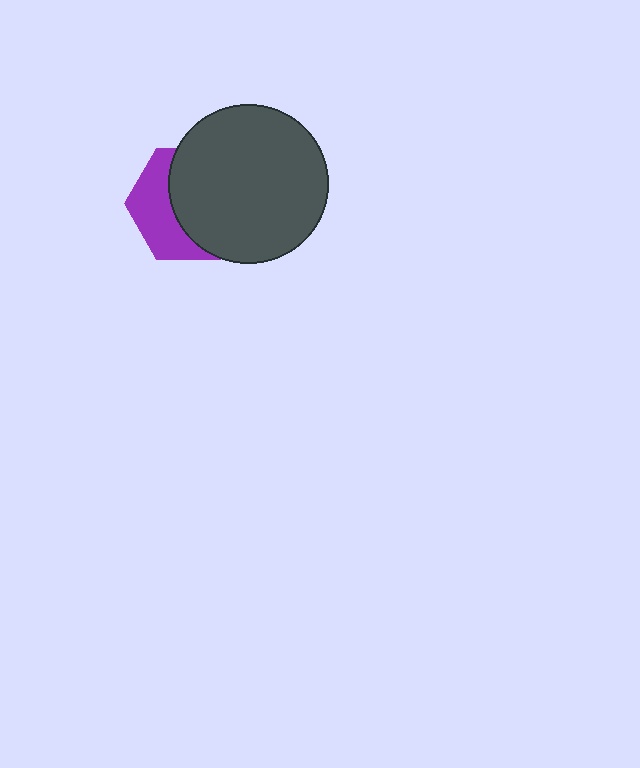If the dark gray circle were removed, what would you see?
You would see the complete purple hexagon.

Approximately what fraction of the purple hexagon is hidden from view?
Roughly 60% of the purple hexagon is hidden behind the dark gray circle.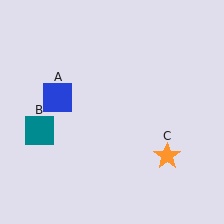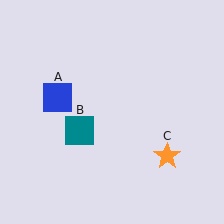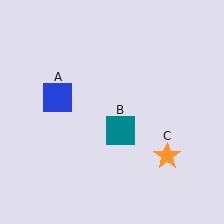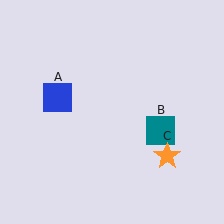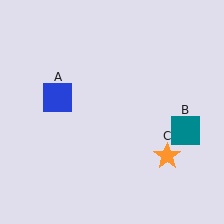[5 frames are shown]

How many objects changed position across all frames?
1 object changed position: teal square (object B).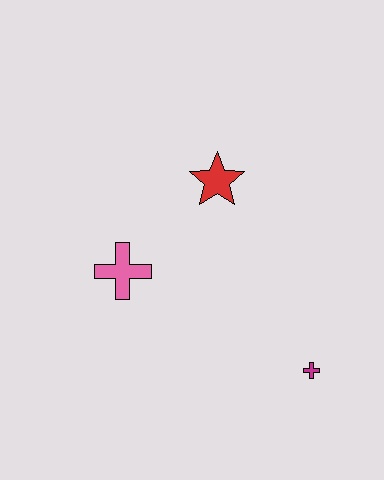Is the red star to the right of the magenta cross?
No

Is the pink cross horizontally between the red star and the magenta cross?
No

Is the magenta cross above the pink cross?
No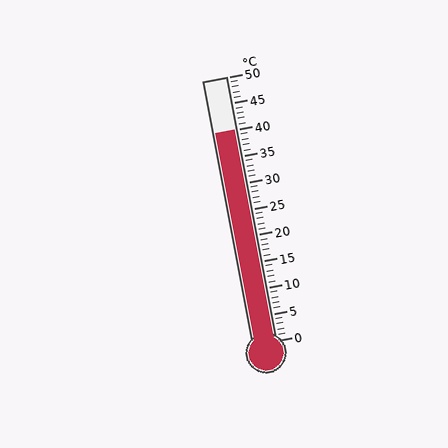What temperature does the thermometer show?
The thermometer shows approximately 40°C.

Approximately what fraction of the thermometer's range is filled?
The thermometer is filled to approximately 80% of its range.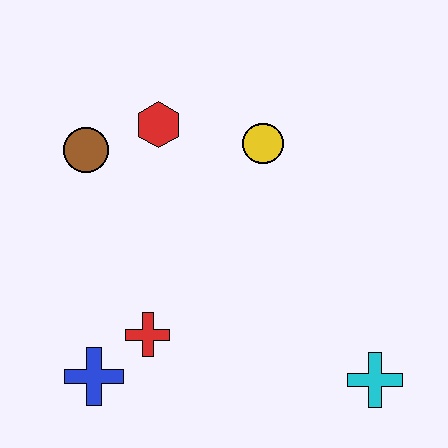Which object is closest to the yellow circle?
The red hexagon is closest to the yellow circle.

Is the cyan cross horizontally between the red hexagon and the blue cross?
No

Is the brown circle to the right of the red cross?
No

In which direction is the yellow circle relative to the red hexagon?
The yellow circle is to the right of the red hexagon.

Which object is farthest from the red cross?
The cyan cross is farthest from the red cross.